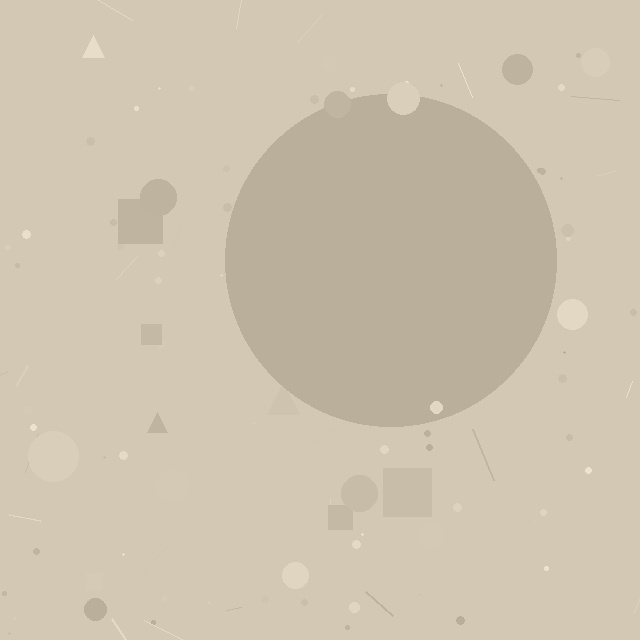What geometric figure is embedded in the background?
A circle is embedded in the background.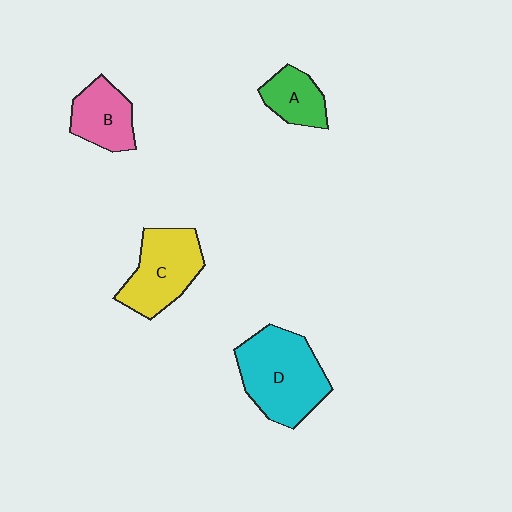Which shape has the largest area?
Shape D (cyan).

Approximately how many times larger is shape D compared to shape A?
Approximately 2.3 times.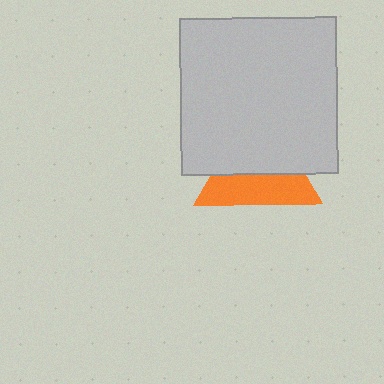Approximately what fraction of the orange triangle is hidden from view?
Roughly 54% of the orange triangle is hidden behind the light gray square.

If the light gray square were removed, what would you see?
You would see the complete orange triangle.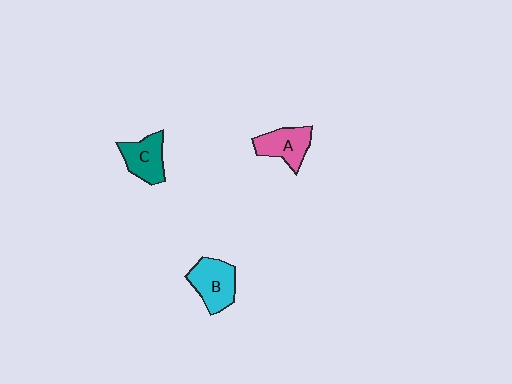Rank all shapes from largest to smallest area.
From largest to smallest: B (cyan), A (pink), C (teal).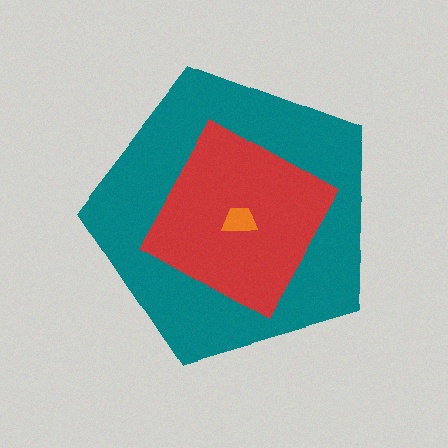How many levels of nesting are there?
3.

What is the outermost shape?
The teal pentagon.